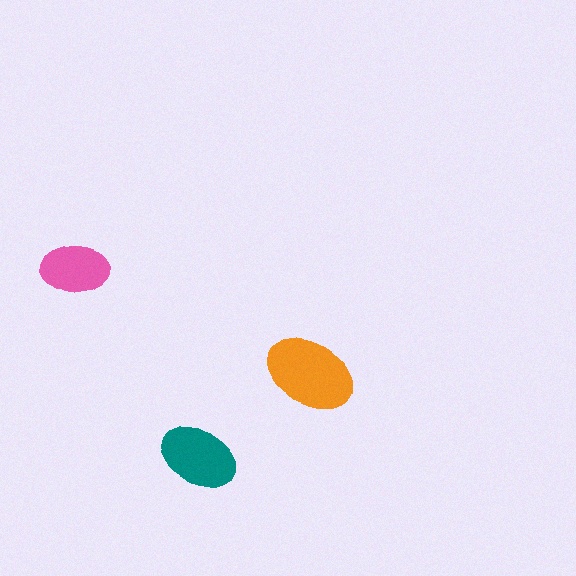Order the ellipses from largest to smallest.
the orange one, the teal one, the pink one.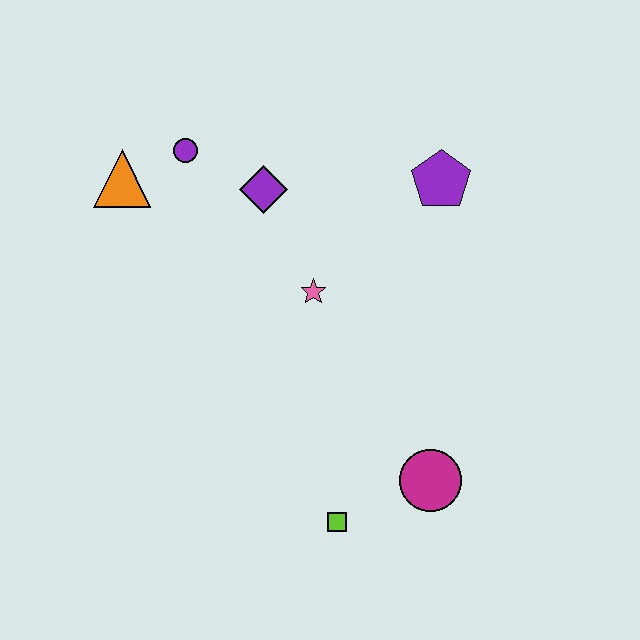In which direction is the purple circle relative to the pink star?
The purple circle is above the pink star.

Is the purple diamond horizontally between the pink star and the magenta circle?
No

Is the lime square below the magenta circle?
Yes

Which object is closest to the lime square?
The magenta circle is closest to the lime square.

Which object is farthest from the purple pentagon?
The lime square is farthest from the purple pentagon.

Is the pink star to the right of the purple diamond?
Yes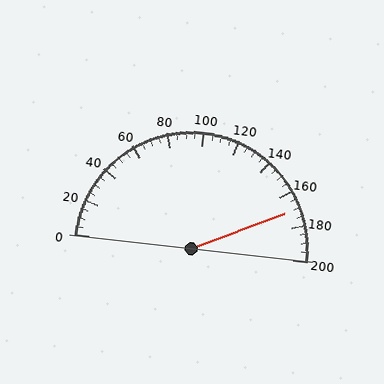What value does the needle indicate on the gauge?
The needle indicates approximately 170.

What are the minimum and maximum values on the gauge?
The gauge ranges from 0 to 200.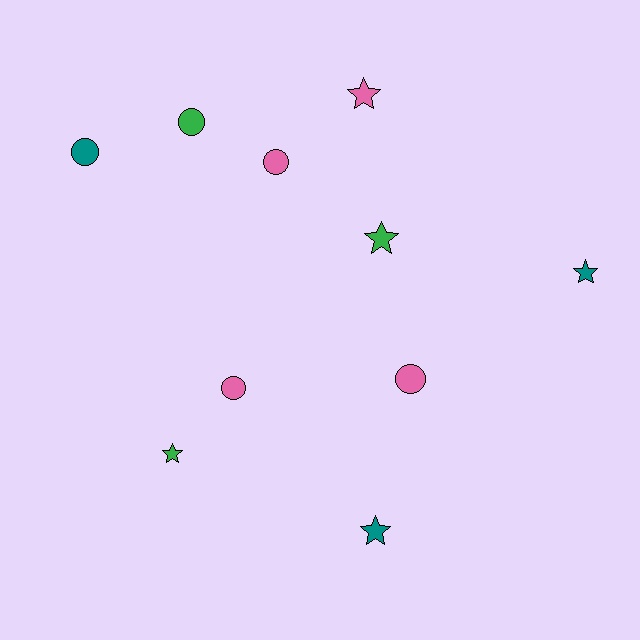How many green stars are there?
There are 2 green stars.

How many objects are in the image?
There are 10 objects.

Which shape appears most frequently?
Star, with 5 objects.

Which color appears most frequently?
Pink, with 4 objects.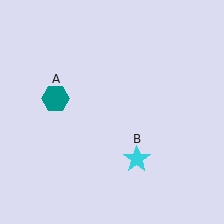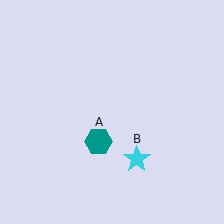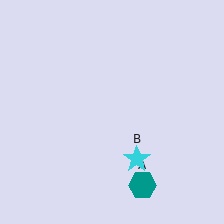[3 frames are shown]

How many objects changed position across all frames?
1 object changed position: teal hexagon (object A).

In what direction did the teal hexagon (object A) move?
The teal hexagon (object A) moved down and to the right.